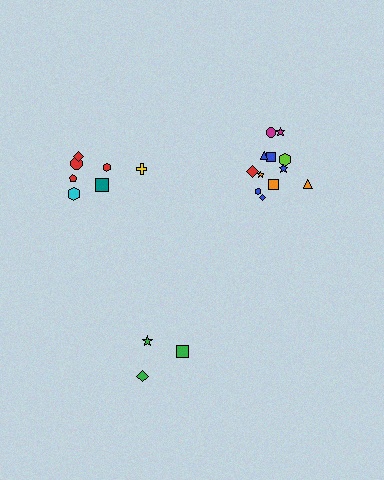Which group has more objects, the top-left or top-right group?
The top-right group.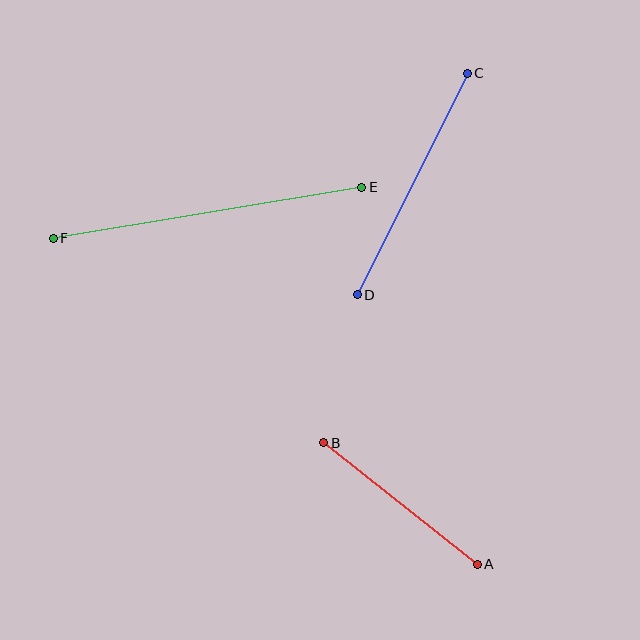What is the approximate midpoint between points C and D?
The midpoint is at approximately (412, 184) pixels.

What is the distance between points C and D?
The distance is approximately 247 pixels.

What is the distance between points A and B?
The distance is approximately 196 pixels.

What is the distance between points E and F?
The distance is approximately 312 pixels.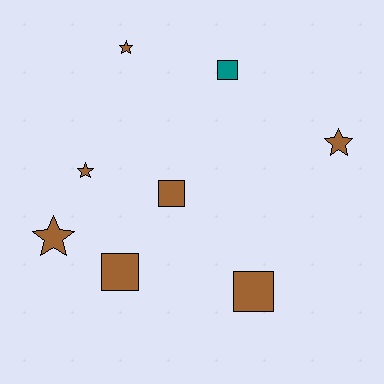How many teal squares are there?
There is 1 teal square.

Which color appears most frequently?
Brown, with 7 objects.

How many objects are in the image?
There are 8 objects.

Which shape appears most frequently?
Star, with 4 objects.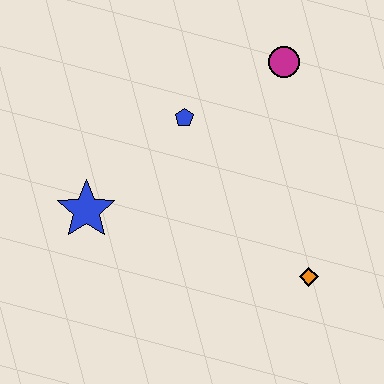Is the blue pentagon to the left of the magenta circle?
Yes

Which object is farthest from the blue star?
The magenta circle is farthest from the blue star.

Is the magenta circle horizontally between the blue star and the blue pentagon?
No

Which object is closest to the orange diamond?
The blue pentagon is closest to the orange diamond.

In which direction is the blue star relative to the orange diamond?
The blue star is to the left of the orange diamond.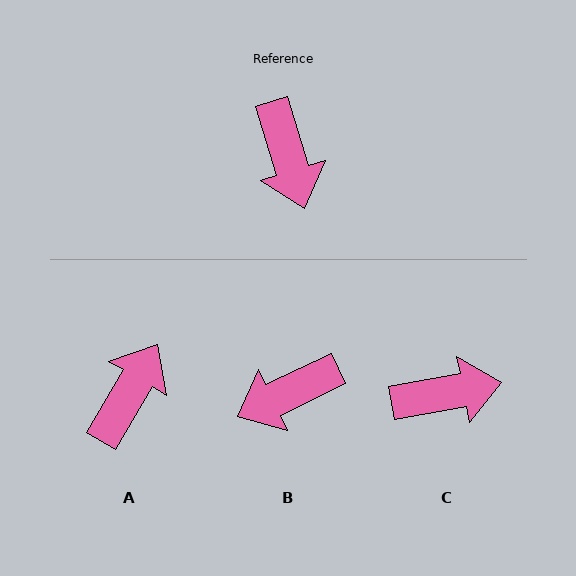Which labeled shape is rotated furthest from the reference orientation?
A, about 132 degrees away.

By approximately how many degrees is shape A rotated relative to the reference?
Approximately 132 degrees counter-clockwise.